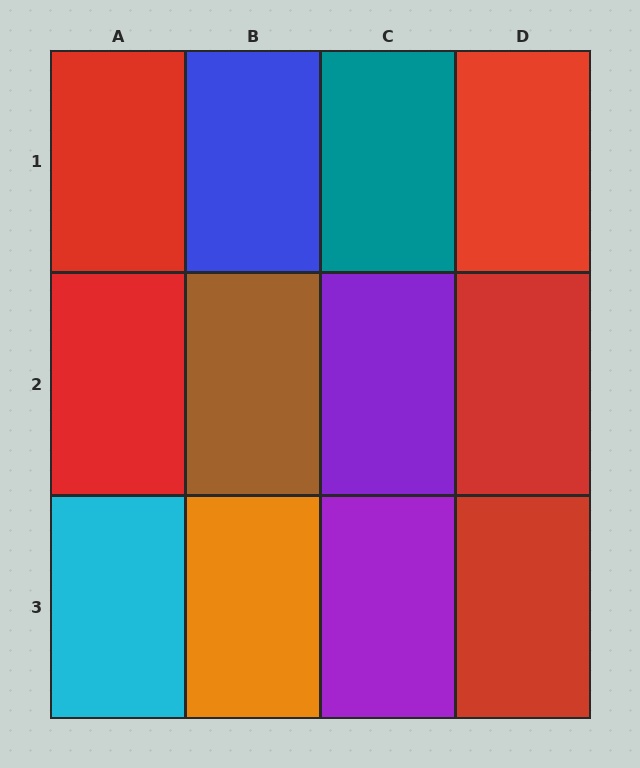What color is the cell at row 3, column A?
Cyan.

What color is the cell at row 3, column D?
Red.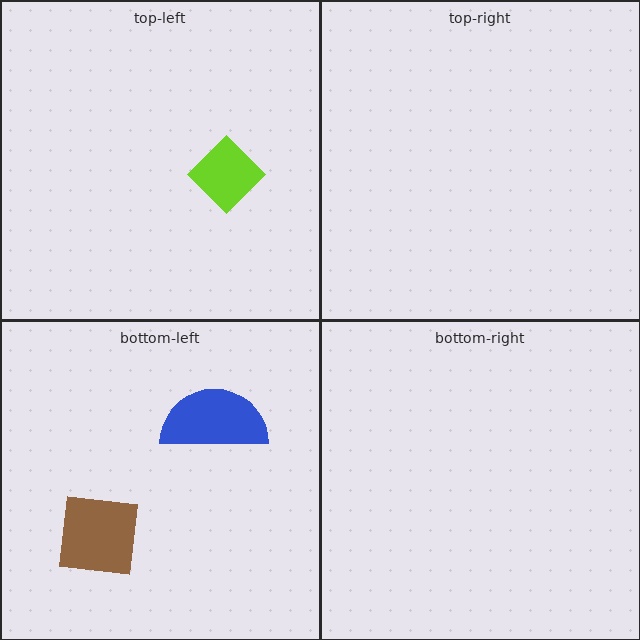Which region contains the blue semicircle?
The bottom-left region.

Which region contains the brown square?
The bottom-left region.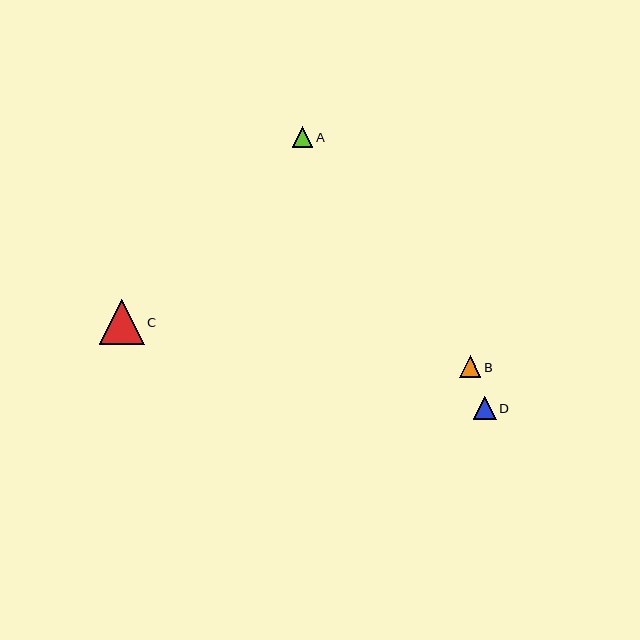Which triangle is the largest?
Triangle C is the largest with a size of approximately 45 pixels.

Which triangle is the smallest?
Triangle A is the smallest with a size of approximately 20 pixels.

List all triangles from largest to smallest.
From largest to smallest: C, D, B, A.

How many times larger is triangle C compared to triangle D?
Triangle C is approximately 2.0 times the size of triangle D.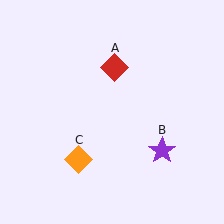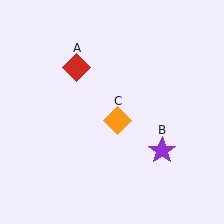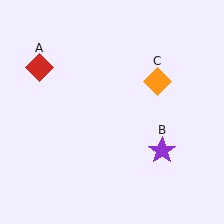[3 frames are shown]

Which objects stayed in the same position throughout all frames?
Purple star (object B) remained stationary.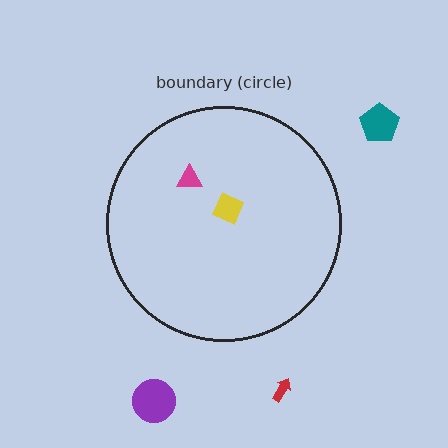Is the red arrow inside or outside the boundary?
Outside.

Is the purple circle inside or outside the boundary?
Outside.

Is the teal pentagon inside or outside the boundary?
Outside.